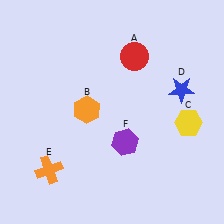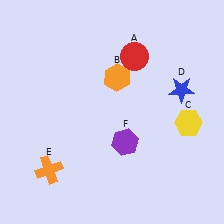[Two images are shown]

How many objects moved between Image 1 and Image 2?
1 object moved between the two images.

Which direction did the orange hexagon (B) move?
The orange hexagon (B) moved up.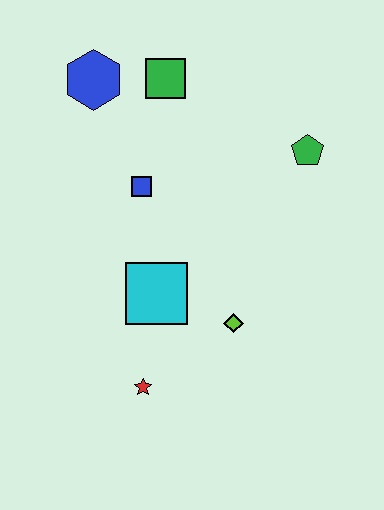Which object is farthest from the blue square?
The red star is farthest from the blue square.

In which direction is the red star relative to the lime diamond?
The red star is to the left of the lime diamond.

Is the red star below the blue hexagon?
Yes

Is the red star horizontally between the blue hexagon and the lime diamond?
Yes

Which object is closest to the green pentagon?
The green square is closest to the green pentagon.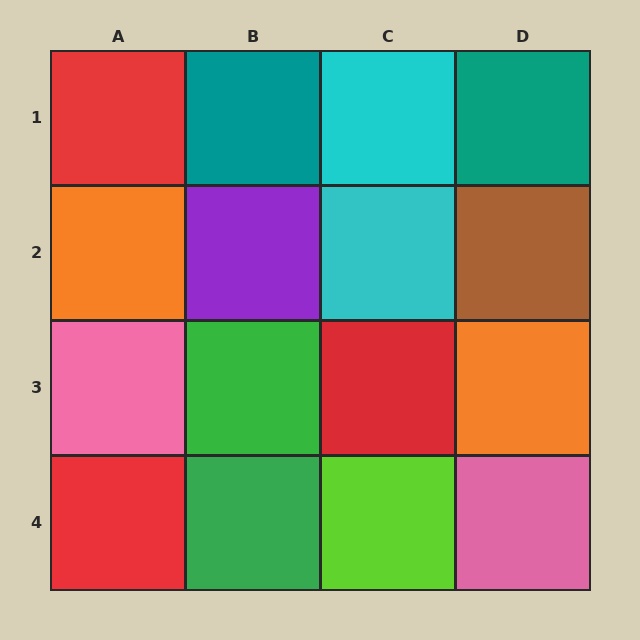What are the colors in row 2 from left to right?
Orange, purple, cyan, brown.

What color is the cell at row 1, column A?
Red.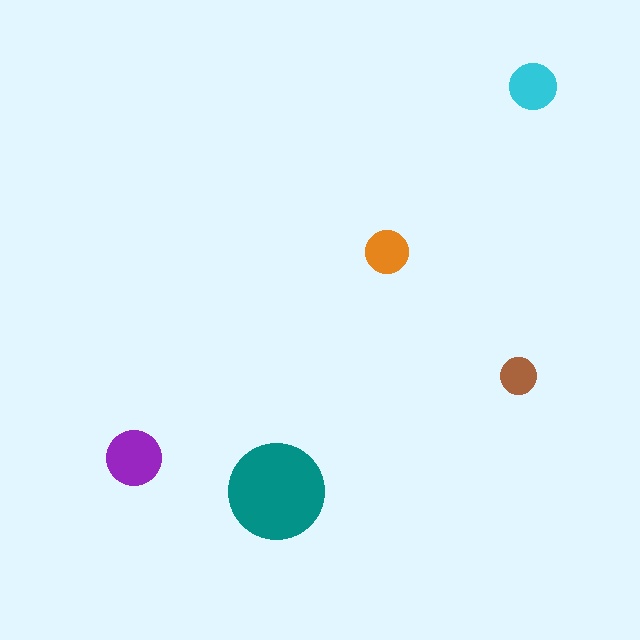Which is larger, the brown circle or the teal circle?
The teal one.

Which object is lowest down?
The teal circle is bottommost.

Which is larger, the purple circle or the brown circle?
The purple one.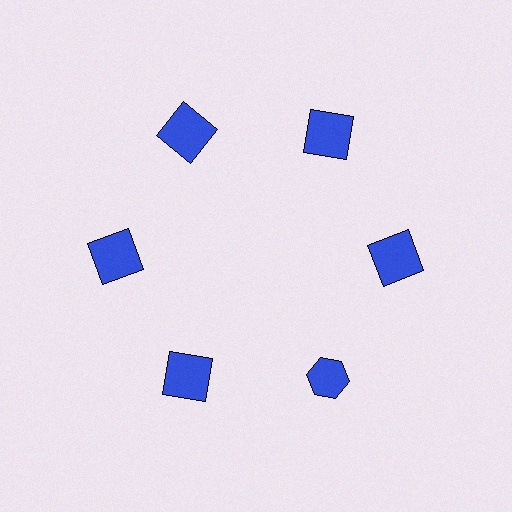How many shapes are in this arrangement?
There are 6 shapes arranged in a ring pattern.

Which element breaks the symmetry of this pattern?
The blue hexagon at roughly the 5 o'clock position breaks the symmetry. All other shapes are blue squares.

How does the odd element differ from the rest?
It has a different shape: hexagon instead of square.